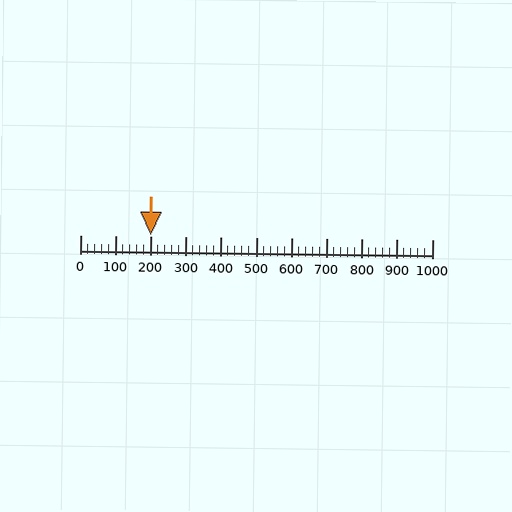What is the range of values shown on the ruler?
The ruler shows values from 0 to 1000.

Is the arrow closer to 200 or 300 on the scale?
The arrow is closer to 200.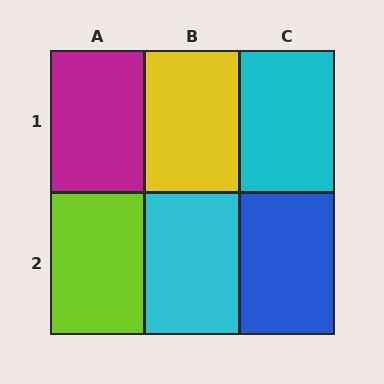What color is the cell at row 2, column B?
Cyan.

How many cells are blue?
1 cell is blue.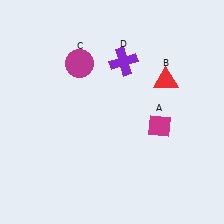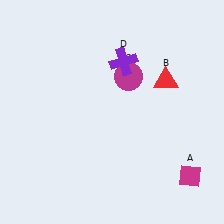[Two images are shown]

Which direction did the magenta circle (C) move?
The magenta circle (C) moved right.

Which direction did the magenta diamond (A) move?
The magenta diamond (A) moved down.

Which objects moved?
The objects that moved are: the magenta diamond (A), the magenta circle (C).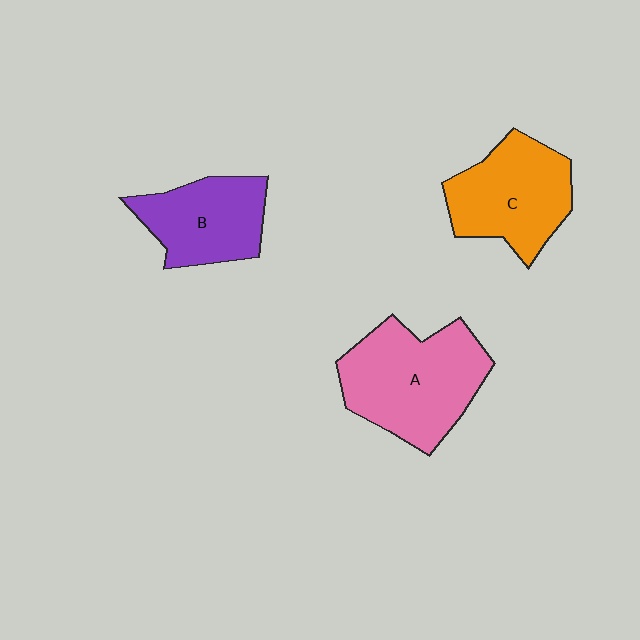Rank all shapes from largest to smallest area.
From largest to smallest: A (pink), C (orange), B (purple).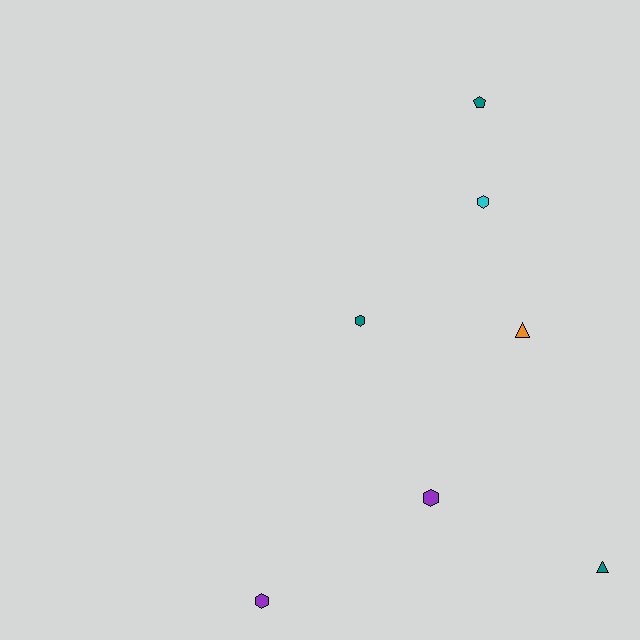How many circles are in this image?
There are no circles.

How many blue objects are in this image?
There are no blue objects.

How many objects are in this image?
There are 7 objects.